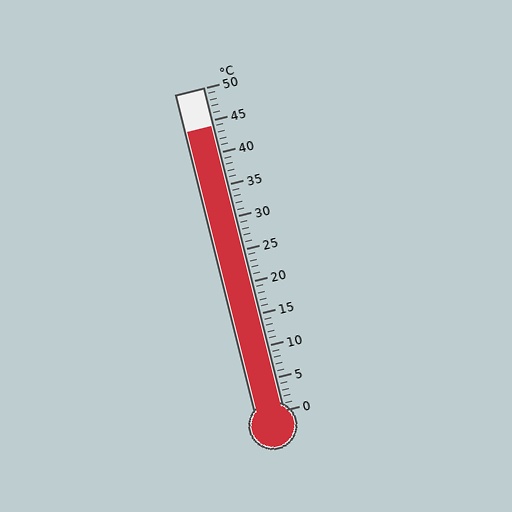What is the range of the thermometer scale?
The thermometer scale ranges from 0°C to 50°C.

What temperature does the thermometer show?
The thermometer shows approximately 44°C.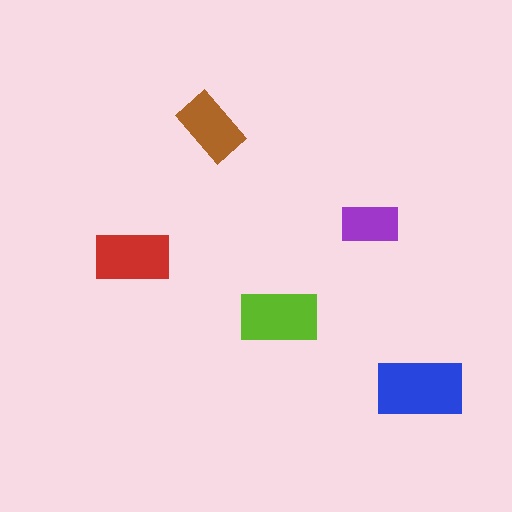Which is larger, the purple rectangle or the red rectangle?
The red one.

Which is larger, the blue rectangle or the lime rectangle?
The blue one.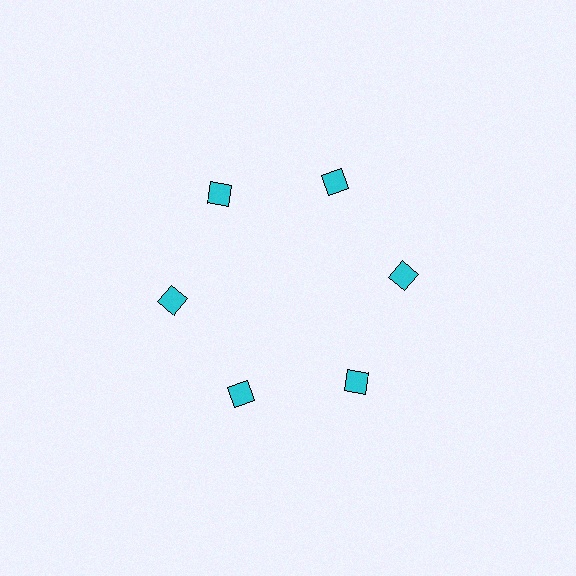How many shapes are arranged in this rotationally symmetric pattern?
There are 6 shapes, arranged in 6 groups of 1.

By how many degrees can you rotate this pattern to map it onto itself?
The pattern maps onto itself every 60 degrees of rotation.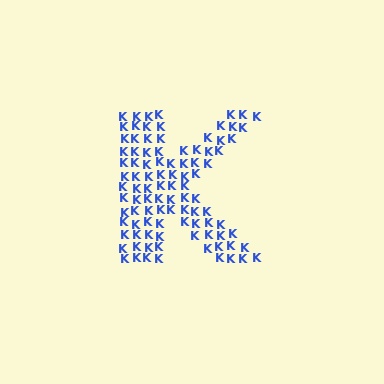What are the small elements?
The small elements are letter K's.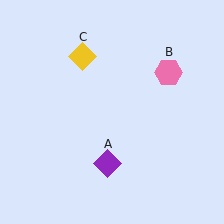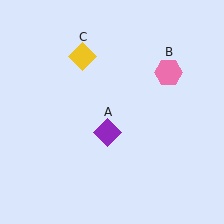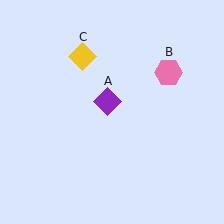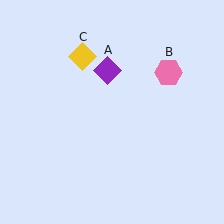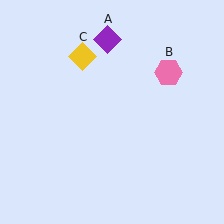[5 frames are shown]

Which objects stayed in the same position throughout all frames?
Pink hexagon (object B) and yellow diamond (object C) remained stationary.